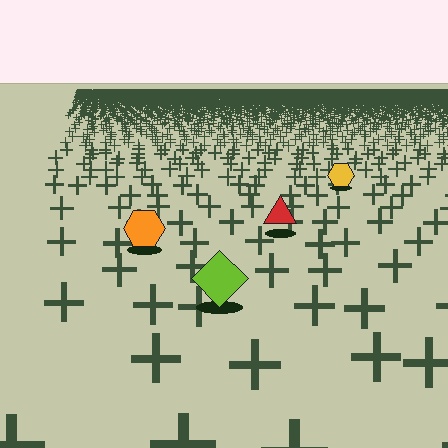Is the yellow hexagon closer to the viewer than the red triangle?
No. The red triangle is closer — you can tell from the texture gradient: the ground texture is coarser near it.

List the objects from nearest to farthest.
From nearest to farthest: the lime diamond, the orange hexagon, the red triangle, the yellow hexagon.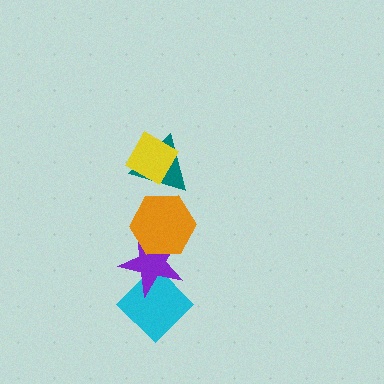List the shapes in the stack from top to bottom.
From top to bottom: the yellow diamond, the teal triangle, the orange hexagon, the purple star, the cyan diamond.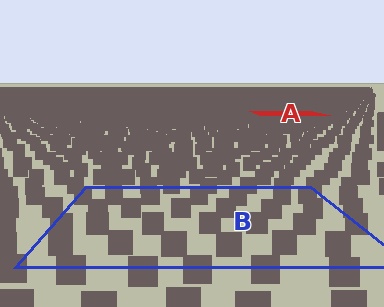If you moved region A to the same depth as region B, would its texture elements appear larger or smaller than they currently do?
They would appear larger. At a closer depth, the same texture elements are projected at a bigger on-screen size.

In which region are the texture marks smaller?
The texture marks are smaller in region A, because it is farther away.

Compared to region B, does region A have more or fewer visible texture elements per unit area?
Region A has more texture elements per unit area — they are packed more densely because it is farther away.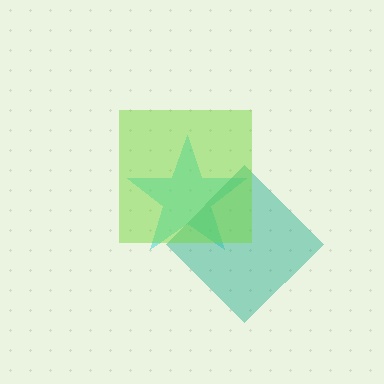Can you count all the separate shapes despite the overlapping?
Yes, there are 3 separate shapes.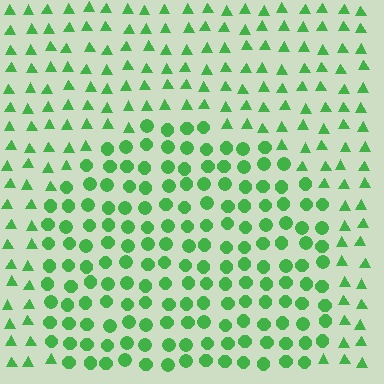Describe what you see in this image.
The image is filled with small green elements arranged in a uniform grid. A circle-shaped region contains circles, while the surrounding area contains triangles. The boundary is defined purely by the change in element shape.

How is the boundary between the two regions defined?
The boundary is defined by a change in element shape: circles inside vs. triangles outside. All elements share the same color and spacing.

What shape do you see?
I see a circle.